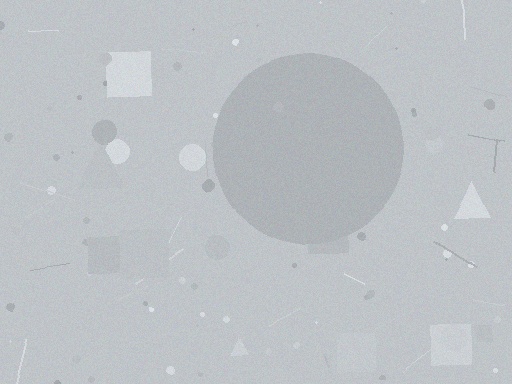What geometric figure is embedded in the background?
A circle is embedded in the background.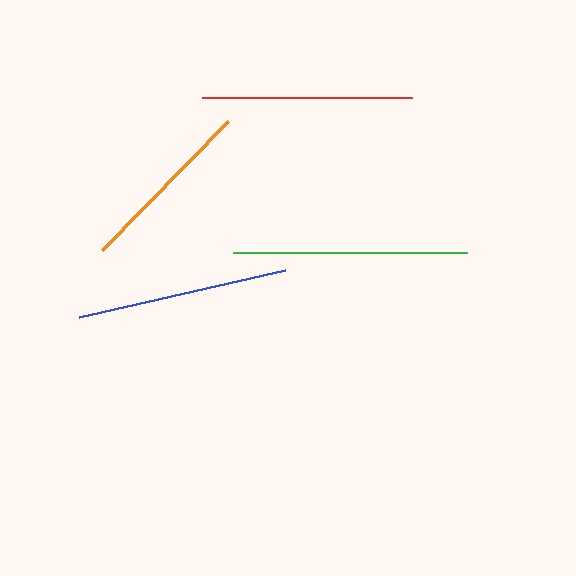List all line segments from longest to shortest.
From longest to shortest: green, blue, red, orange.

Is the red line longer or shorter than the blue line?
The blue line is longer than the red line.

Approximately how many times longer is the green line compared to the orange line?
The green line is approximately 1.3 times the length of the orange line.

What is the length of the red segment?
The red segment is approximately 210 pixels long.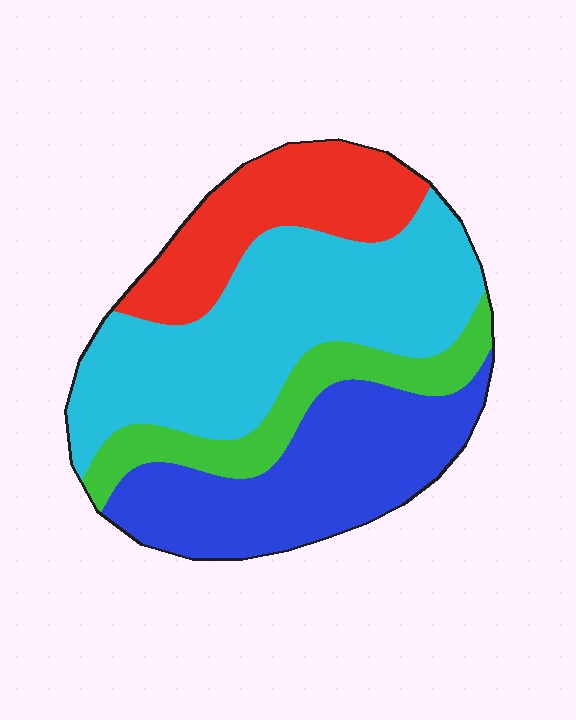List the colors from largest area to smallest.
From largest to smallest: cyan, blue, red, green.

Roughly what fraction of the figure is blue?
Blue takes up about one quarter (1/4) of the figure.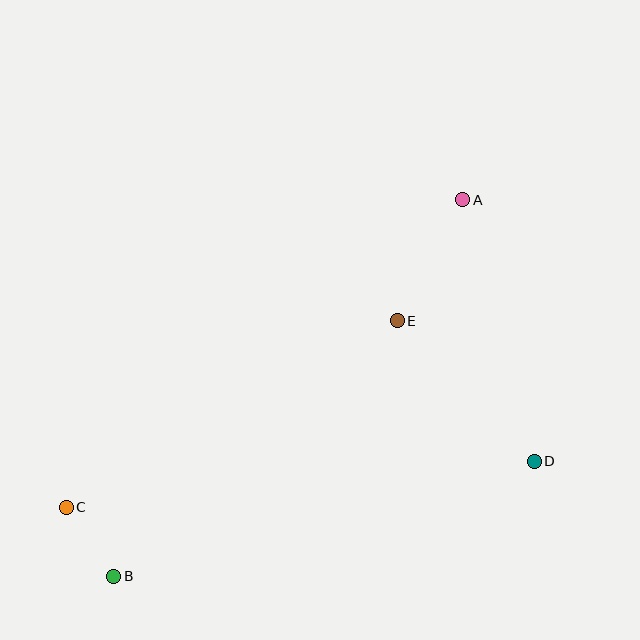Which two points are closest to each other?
Points B and C are closest to each other.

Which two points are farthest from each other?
Points A and B are farthest from each other.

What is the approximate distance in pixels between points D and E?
The distance between D and E is approximately 196 pixels.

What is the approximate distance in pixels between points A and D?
The distance between A and D is approximately 271 pixels.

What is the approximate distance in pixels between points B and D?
The distance between B and D is approximately 436 pixels.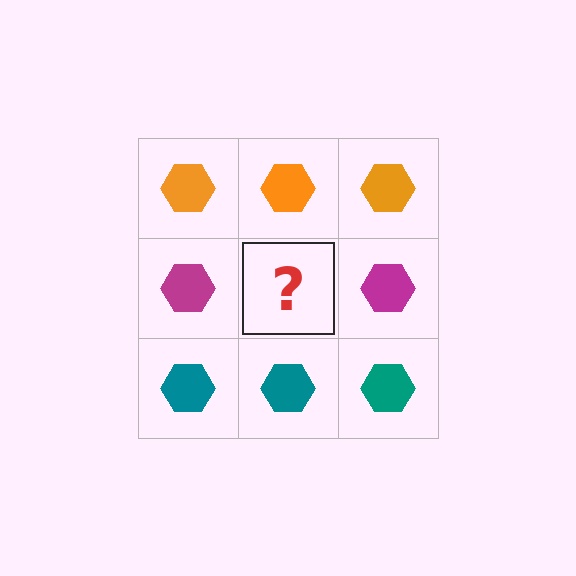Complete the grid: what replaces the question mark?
The question mark should be replaced with a magenta hexagon.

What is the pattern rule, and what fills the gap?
The rule is that each row has a consistent color. The gap should be filled with a magenta hexagon.